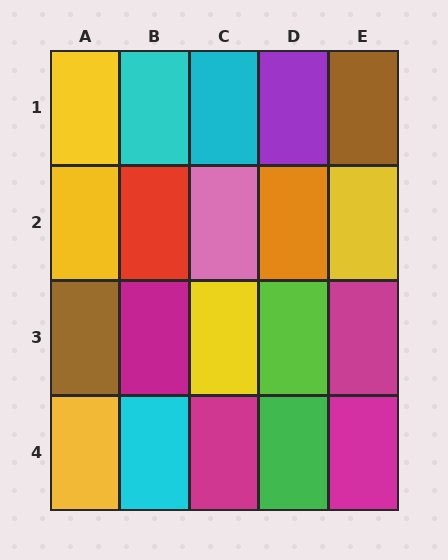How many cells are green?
1 cell is green.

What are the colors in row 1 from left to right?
Yellow, cyan, cyan, purple, brown.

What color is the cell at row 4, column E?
Magenta.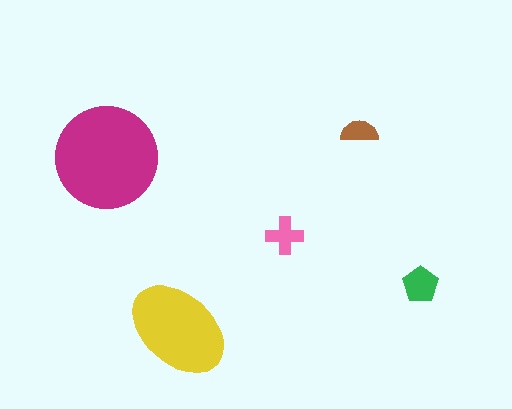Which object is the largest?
The magenta circle.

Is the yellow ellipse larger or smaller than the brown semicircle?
Larger.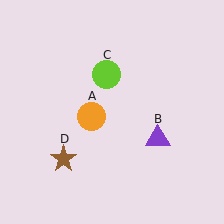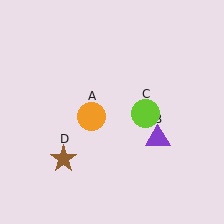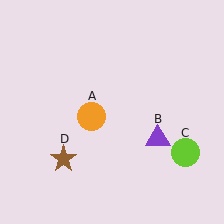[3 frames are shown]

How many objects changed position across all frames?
1 object changed position: lime circle (object C).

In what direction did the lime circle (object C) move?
The lime circle (object C) moved down and to the right.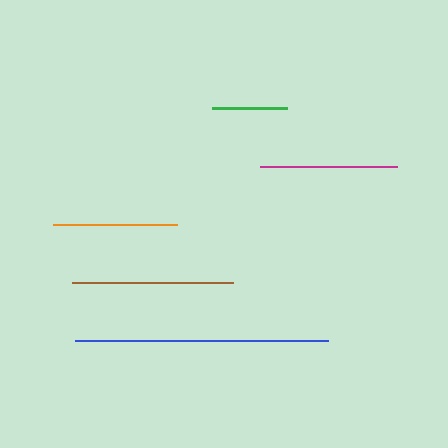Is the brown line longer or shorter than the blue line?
The blue line is longer than the brown line.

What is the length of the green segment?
The green segment is approximately 75 pixels long.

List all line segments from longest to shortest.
From longest to shortest: blue, brown, magenta, orange, green.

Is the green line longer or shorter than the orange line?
The orange line is longer than the green line.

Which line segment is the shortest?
The green line is the shortest at approximately 75 pixels.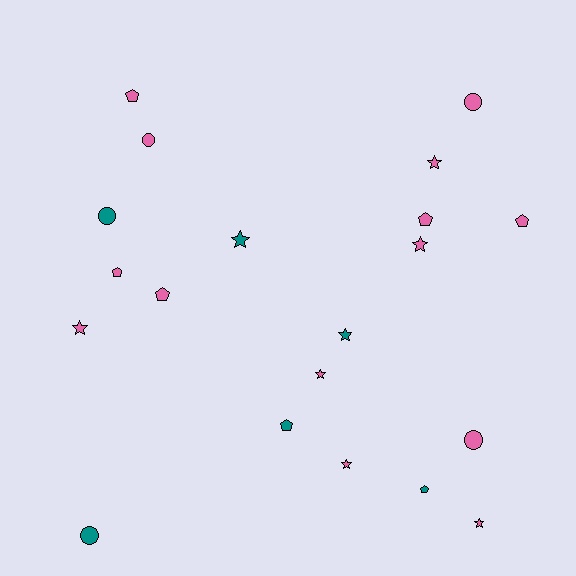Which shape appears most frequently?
Star, with 8 objects.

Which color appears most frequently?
Pink, with 14 objects.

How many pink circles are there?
There are 3 pink circles.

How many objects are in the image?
There are 20 objects.